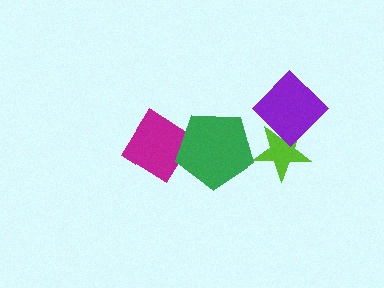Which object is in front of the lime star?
The purple diamond is in front of the lime star.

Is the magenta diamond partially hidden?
Yes, it is partially covered by another shape.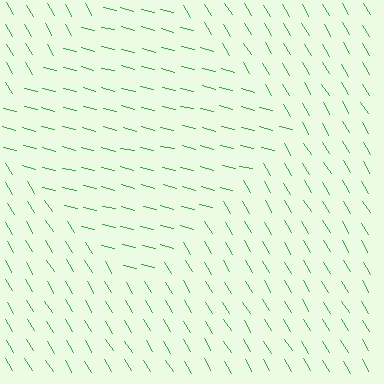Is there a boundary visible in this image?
Yes, there is a texture boundary formed by a change in line orientation.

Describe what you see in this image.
The image is filled with small green line segments. A diamond region in the image has lines oriented differently from the surrounding lines, creating a visible texture boundary.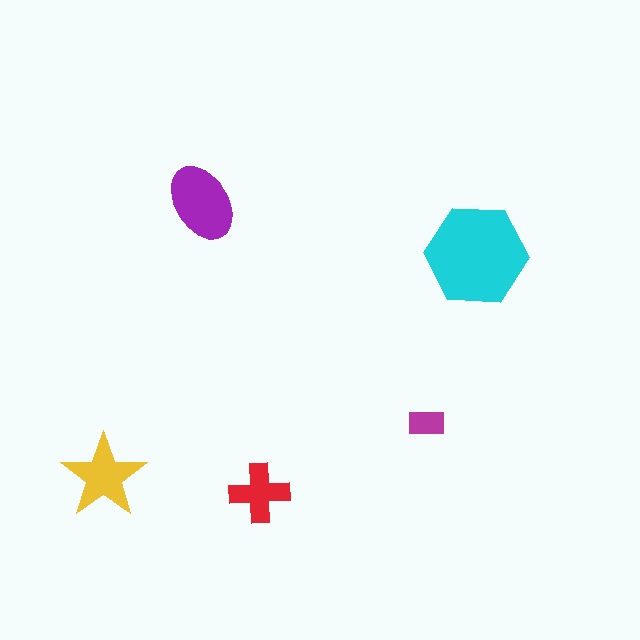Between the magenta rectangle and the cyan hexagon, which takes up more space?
The cyan hexagon.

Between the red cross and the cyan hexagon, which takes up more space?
The cyan hexagon.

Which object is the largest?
The cyan hexagon.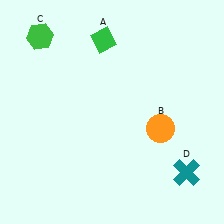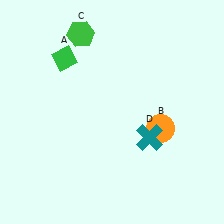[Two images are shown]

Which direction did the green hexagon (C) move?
The green hexagon (C) moved right.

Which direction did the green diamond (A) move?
The green diamond (A) moved left.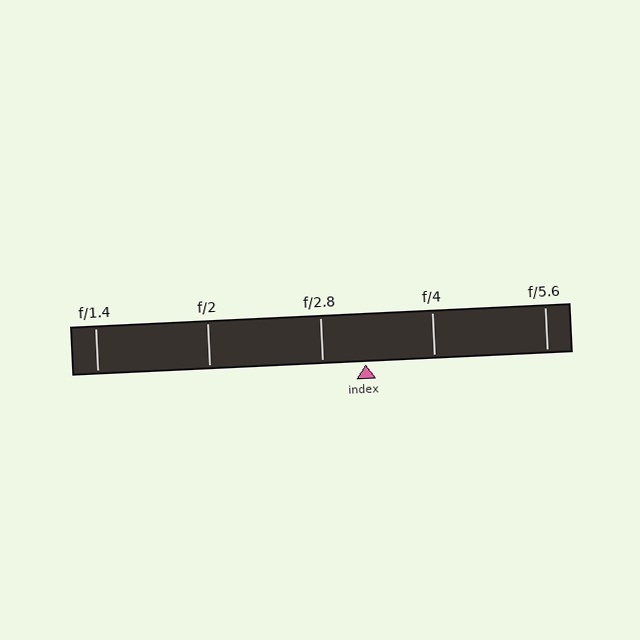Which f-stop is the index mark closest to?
The index mark is closest to f/2.8.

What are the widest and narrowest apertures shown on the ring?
The widest aperture shown is f/1.4 and the narrowest is f/5.6.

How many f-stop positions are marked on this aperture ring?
There are 5 f-stop positions marked.